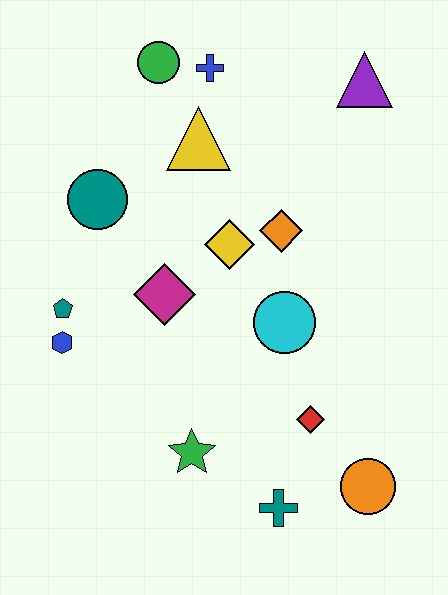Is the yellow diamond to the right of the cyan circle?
No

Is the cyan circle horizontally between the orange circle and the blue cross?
Yes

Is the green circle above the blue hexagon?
Yes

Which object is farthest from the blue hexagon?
The purple triangle is farthest from the blue hexagon.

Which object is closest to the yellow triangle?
The blue cross is closest to the yellow triangle.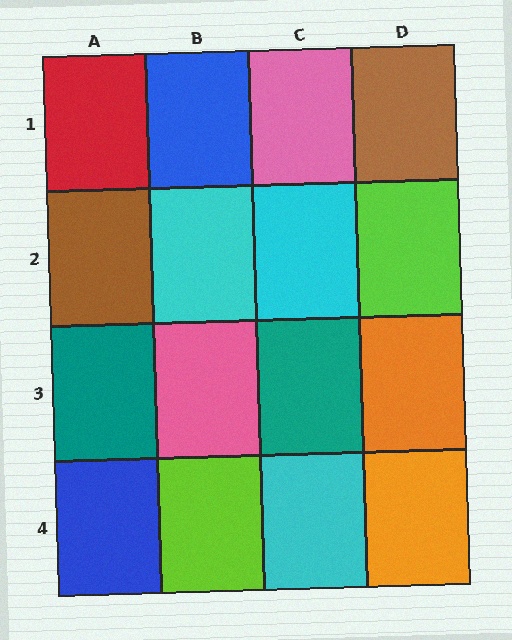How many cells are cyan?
3 cells are cyan.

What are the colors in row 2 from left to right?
Brown, cyan, cyan, lime.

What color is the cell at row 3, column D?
Orange.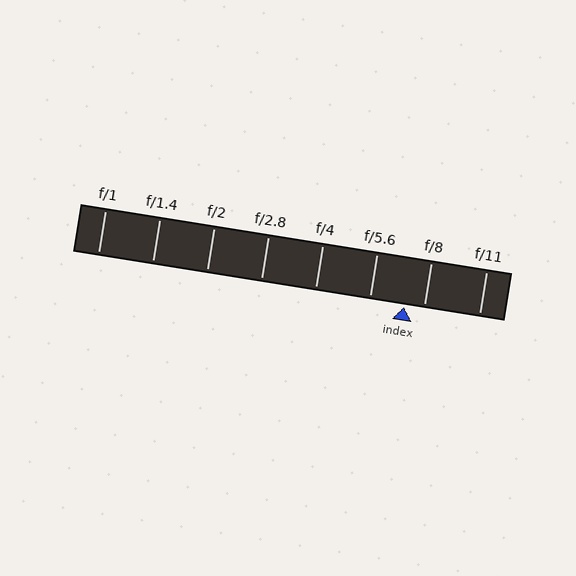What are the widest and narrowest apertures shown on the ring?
The widest aperture shown is f/1 and the narrowest is f/11.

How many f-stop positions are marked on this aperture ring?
There are 8 f-stop positions marked.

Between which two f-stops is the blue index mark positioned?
The index mark is between f/5.6 and f/8.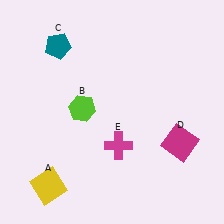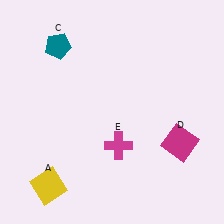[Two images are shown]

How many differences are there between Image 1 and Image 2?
There is 1 difference between the two images.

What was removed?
The lime hexagon (B) was removed in Image 2.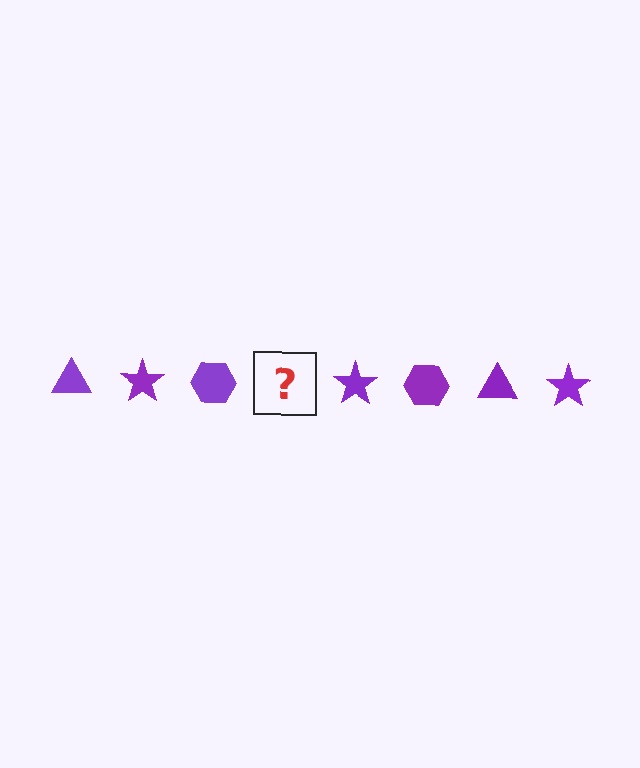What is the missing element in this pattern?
The missing element is a purple triangle.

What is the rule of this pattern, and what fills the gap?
The rule is that the pattern cycles through triangle, star, hexagon shapes in purple. The gap should be filled with a purple triangle.